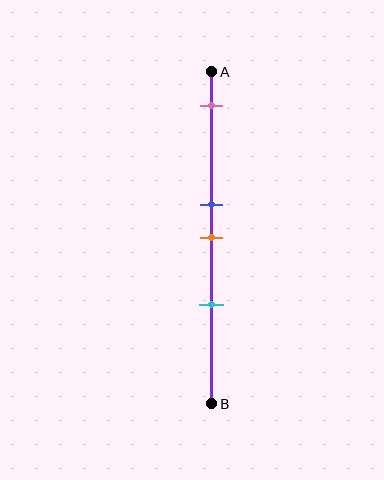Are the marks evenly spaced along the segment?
No, the marks are not evenly spaced.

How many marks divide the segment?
There are 4 marks dividing the segment.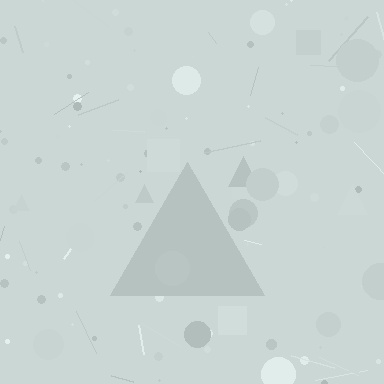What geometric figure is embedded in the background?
A triangle is embedded in the background.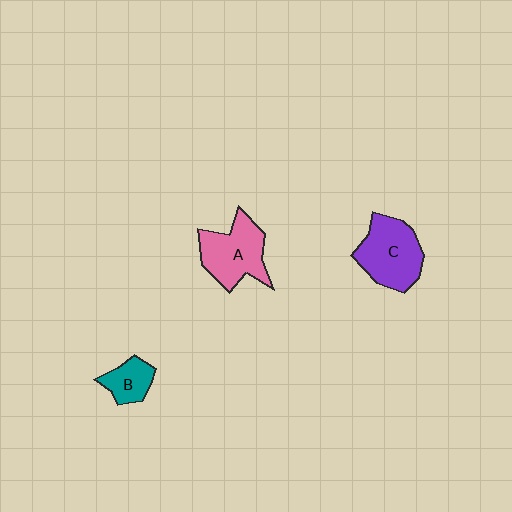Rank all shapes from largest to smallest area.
From largest to smallest: C (purple), A (pink), B (teal).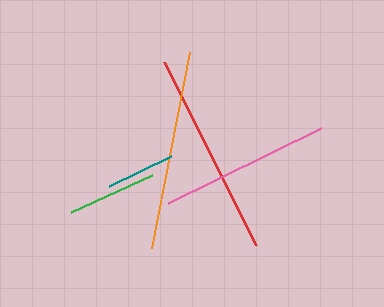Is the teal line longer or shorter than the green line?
The green line is longer than the teal line.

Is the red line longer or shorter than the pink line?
The red line is longer than the pink line.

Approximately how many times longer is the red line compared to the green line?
The red line is approximately 2.3 times the length of the green line.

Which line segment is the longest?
The red line is the longest at approximately 205 pixels.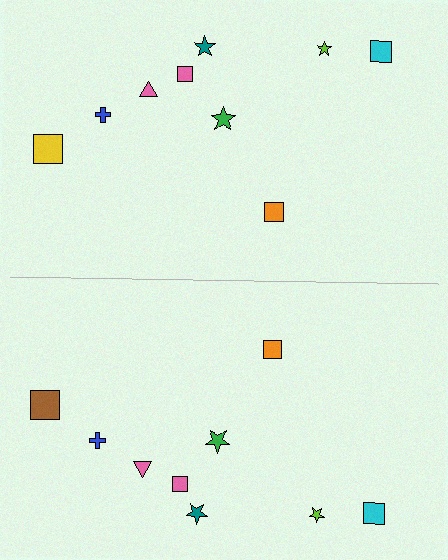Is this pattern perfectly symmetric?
No, the pattern is not perfectly symmetric. The brown square on the bottom side breaks the symmetry — its mirror counterpart is yellow.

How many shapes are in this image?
There are 18 shapes in this image.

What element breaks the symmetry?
The brown square on the bottom side breaks the symmetry — its mirror counterpart is yellow.